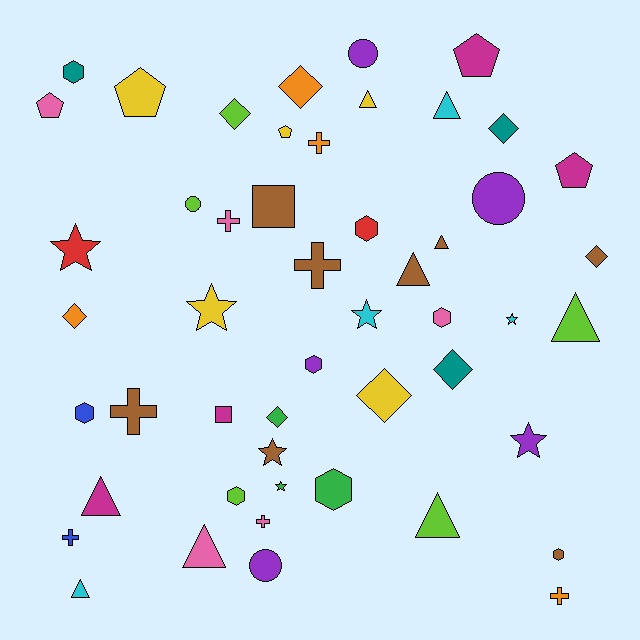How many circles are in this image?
There are 4 circles.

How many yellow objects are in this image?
There are 5 yellow objects.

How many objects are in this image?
There are 50 objects.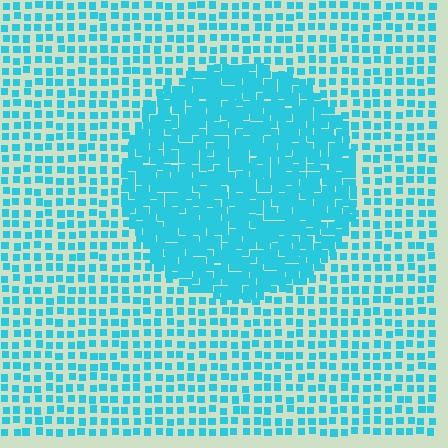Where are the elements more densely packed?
The elements are more densely packed inside the circle boundary.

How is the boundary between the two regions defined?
The boundary is defined by a change in element density (approximately 2.4x ratio). All elements are the same color, size, and shape.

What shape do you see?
I see a circle.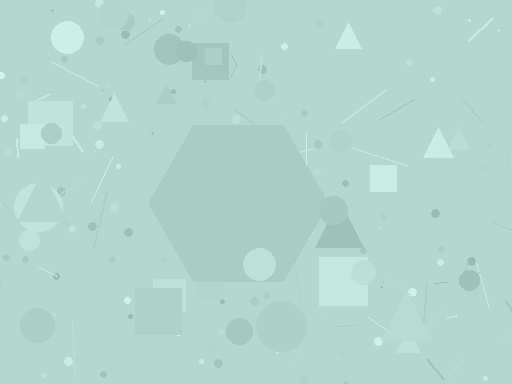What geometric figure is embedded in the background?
A hexagon is embedded in the background.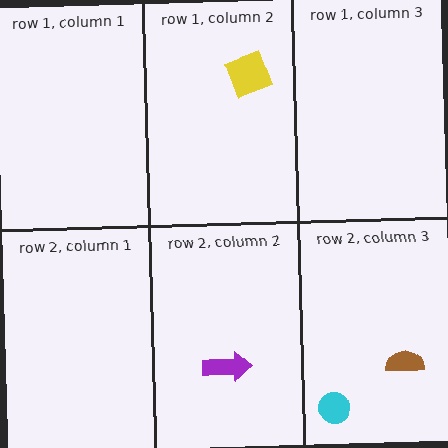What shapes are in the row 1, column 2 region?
The yellow square.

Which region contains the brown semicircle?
The row 2, column 3 region.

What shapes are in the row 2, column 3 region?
The brown semicircle, the cyan circle.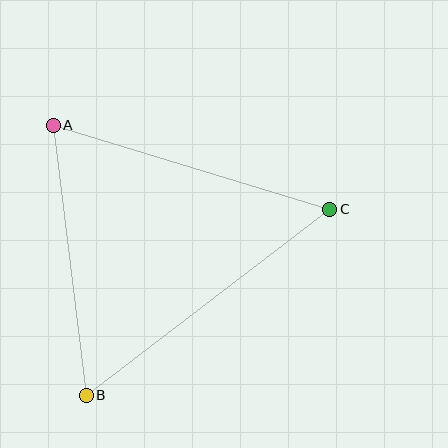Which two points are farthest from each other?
Points B and C are farthest from each other.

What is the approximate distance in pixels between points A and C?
The distance between A and C is approximately 289 pixels.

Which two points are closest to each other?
Points A and B are closest to each other.